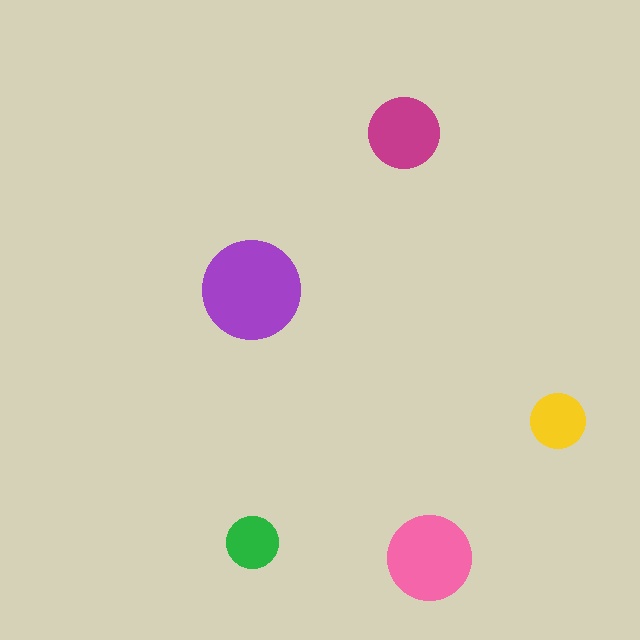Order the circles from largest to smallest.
the purple one, the pink one, the magenta one, the yellow one, the green one.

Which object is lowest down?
The pink circle is bottommost.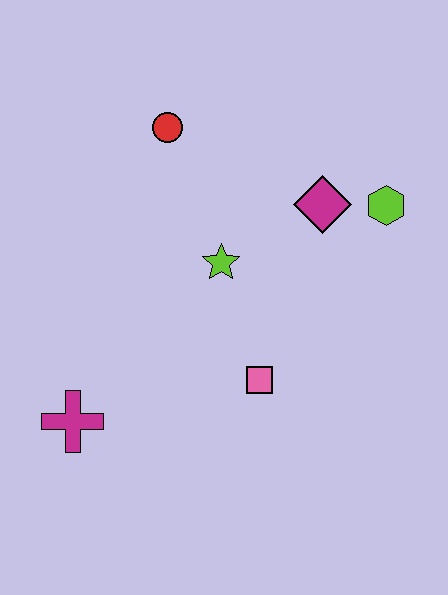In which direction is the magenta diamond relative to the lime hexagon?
The magenta diamond is to the left of the lime hexagon.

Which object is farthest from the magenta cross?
The lime hexagon is farthest from the magenta cross.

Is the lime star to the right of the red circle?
Yes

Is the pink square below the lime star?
Yes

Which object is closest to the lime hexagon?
The magenta diamond is closest to the lime hexagon.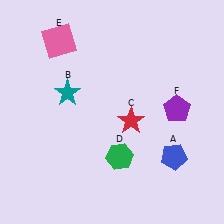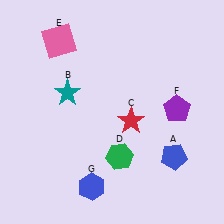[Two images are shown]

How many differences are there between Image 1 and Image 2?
There is 1 difference between the two images.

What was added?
A blue hexagon (G) was added in Image 2.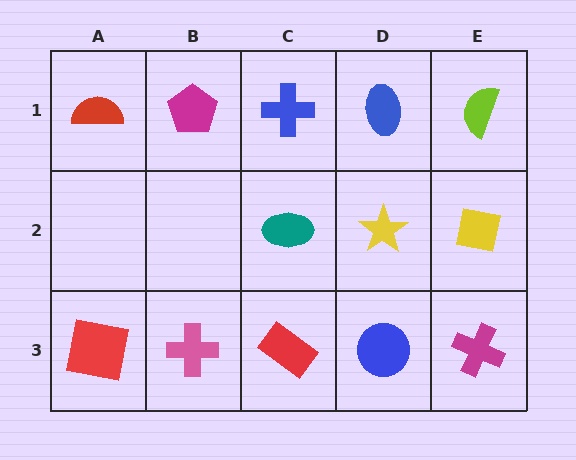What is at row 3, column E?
A magenta cross.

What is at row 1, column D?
A blue ellipse.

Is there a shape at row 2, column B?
No, that cell is empty.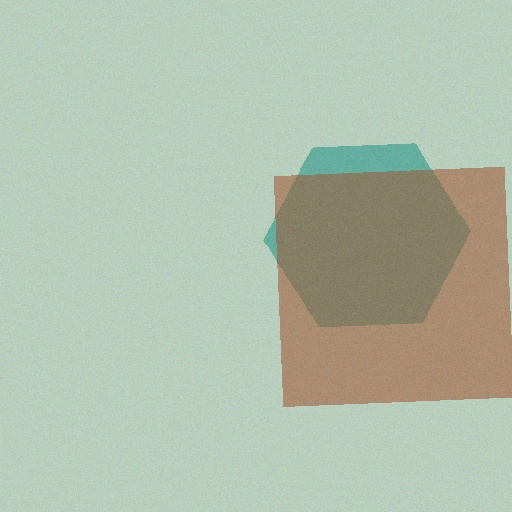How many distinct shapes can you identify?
There are 2 distinct shapes: a teal hexagon, a brown square.